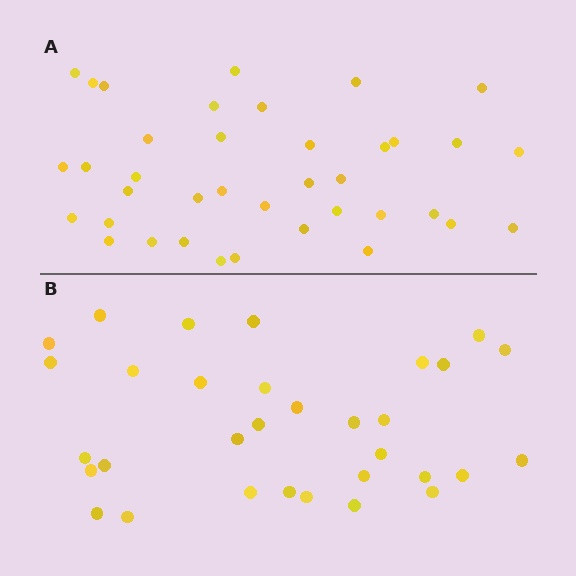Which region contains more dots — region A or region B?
Region A (the top region) has more dots.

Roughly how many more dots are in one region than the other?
Region A has about 6 more dots than region B.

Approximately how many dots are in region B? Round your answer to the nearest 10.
About 30 dots. (The exact count is 32, which rounds to 30.)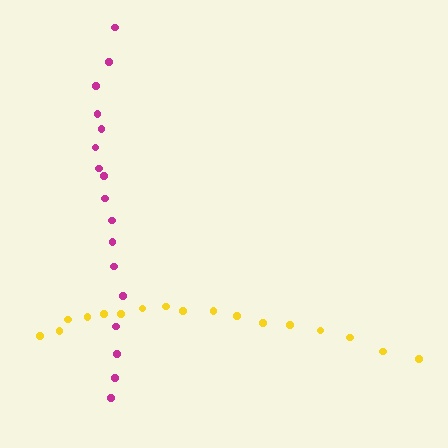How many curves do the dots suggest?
There are 2 distinct paths.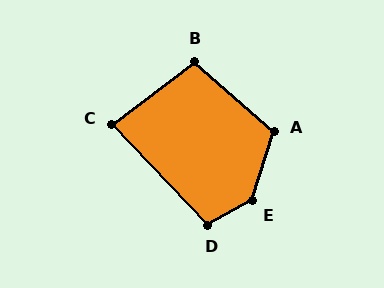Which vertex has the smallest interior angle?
C, at approximately 84 degrees.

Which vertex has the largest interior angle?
E, at approximately 136 degrees.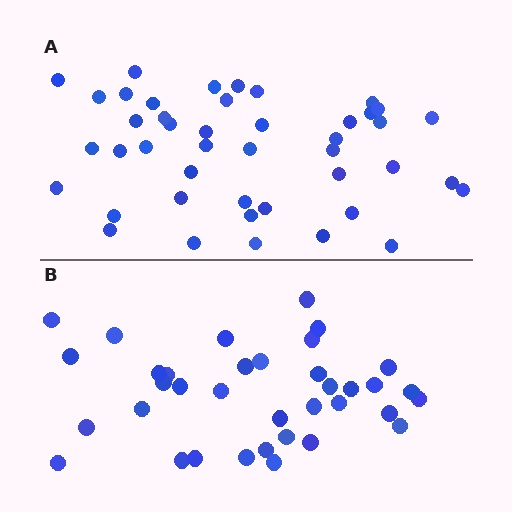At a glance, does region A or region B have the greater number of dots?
Region A (the top region) has more dots.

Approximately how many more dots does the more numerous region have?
Region A has roughly 8 or so more dots than region B.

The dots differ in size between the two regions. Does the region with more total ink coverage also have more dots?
No. Region B has more total ink coverage because its dots are larger, but region A actually contains more individual dots. Total area can be misleading — the number of items is what matters here.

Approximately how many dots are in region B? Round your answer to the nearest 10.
About 40 dots. (The exact count is 36, which rounds to 40.)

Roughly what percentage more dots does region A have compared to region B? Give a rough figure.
About 20% more.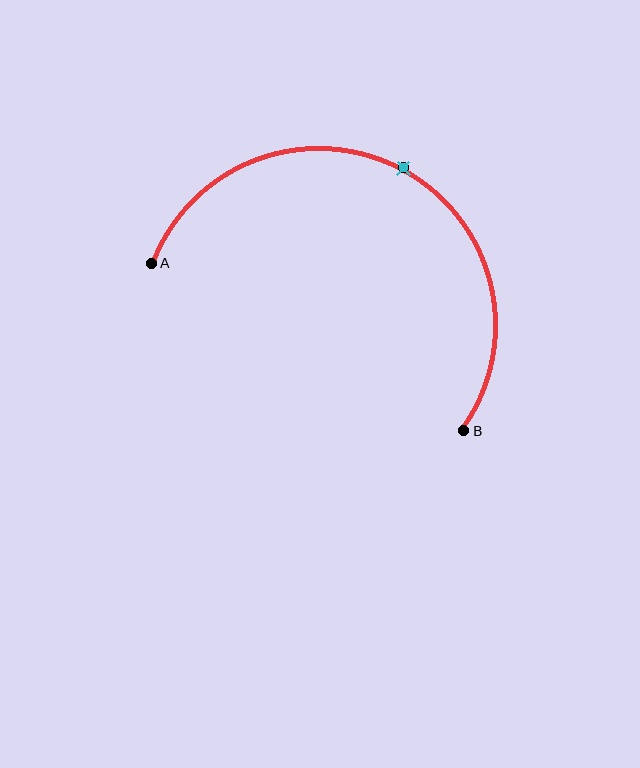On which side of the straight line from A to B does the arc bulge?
The arc bulges above the straight line connecting A and B.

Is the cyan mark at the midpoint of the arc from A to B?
Yes. The cyan mark lies on the arc at equal arc-length from both A and B — it is the arc midpoint.